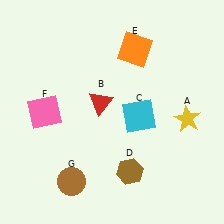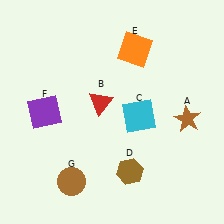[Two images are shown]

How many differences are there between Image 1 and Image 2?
There are 2 differences between the two images.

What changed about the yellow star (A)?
In Image 1, A is yellow. In Image 2, it changed to brown.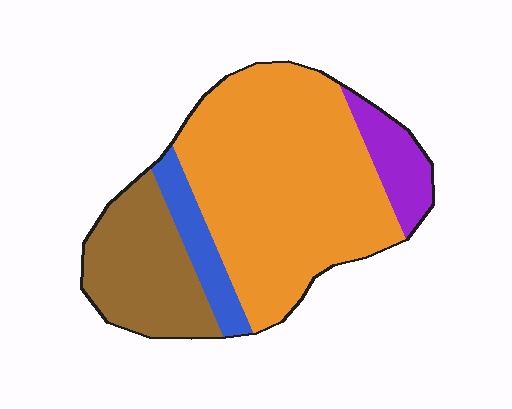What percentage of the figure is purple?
Purple takes up less than a sixth of the figure.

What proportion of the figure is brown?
Brown takes up about one quarter (1/4) of the figure.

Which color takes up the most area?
Orange, at roughly 60%.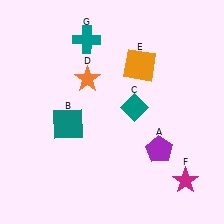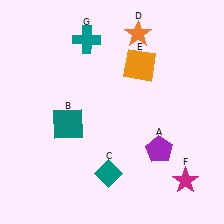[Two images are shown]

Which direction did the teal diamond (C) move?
The teal diamond (C) moved down.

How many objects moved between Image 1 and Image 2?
2 objects moved between the two images.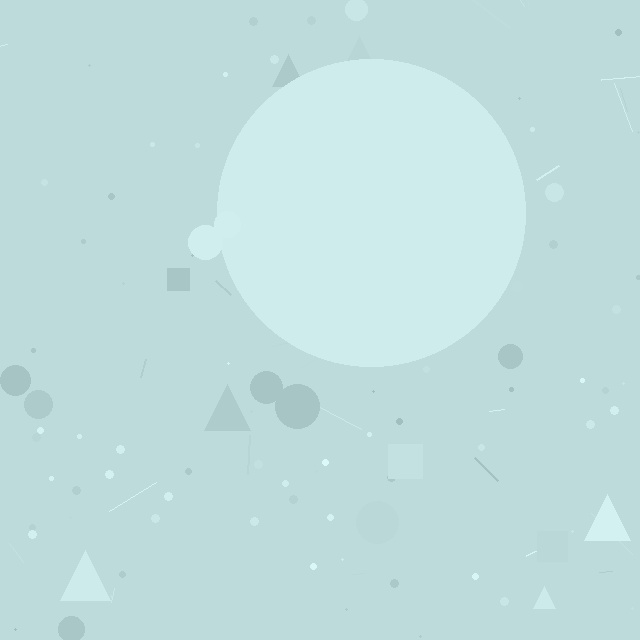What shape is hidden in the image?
A circle is hidden in the image.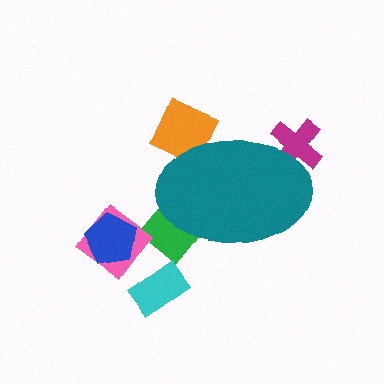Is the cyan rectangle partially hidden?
No, the cyan rectangle is fully visible.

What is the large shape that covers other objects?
A teal ellipse.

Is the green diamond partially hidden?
Yes, the green diamond is partially hidden behind the teal ellipse.